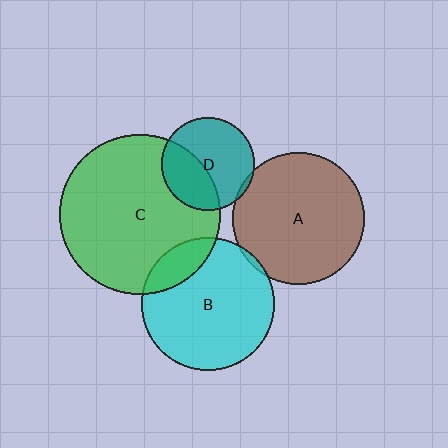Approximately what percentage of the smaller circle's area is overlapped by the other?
Approximately 40%.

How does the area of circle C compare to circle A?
Approximately 1.5 times.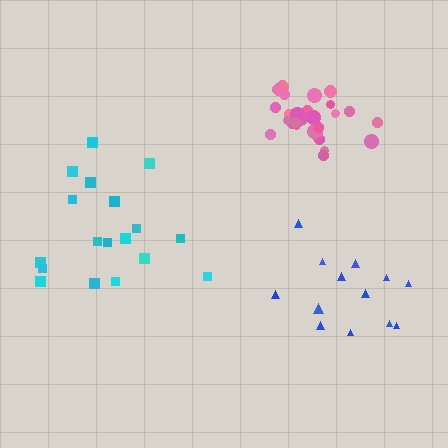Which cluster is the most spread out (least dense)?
Cyan.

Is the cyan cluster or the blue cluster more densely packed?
Blue.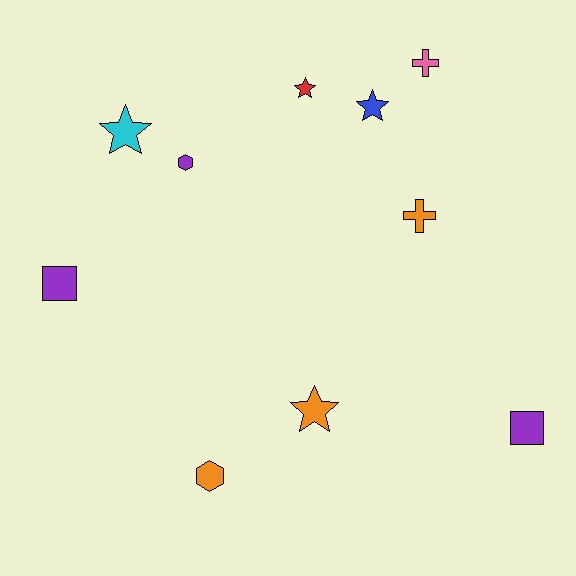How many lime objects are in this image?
There are no lime objects.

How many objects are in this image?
There are 10 objects.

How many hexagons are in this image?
There are 2 hexagons.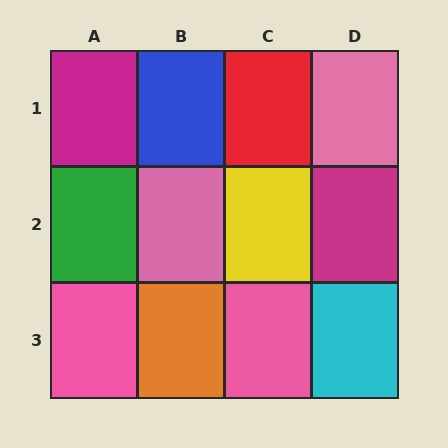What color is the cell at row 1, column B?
Blue.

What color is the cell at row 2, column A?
Green.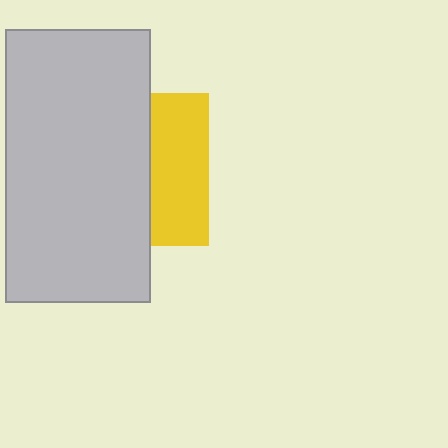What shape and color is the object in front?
The object in front is a light gray rectangle.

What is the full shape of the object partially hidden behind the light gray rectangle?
The partially hidden object is a yellow square.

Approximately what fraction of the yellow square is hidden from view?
Roughly 62% of the yellow square is hidden behind the light gray rectangle.